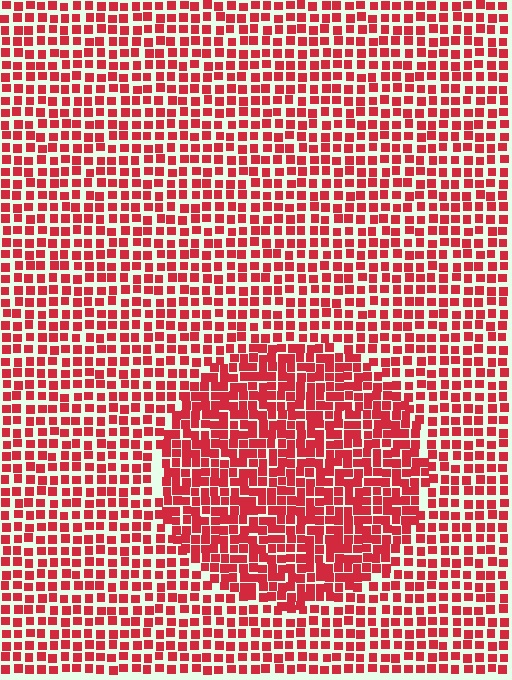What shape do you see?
I see a circle.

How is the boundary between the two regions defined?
The boundary is defined by a change in element density (approximately 1.5x ratio). All elements are the same color, size, and shape.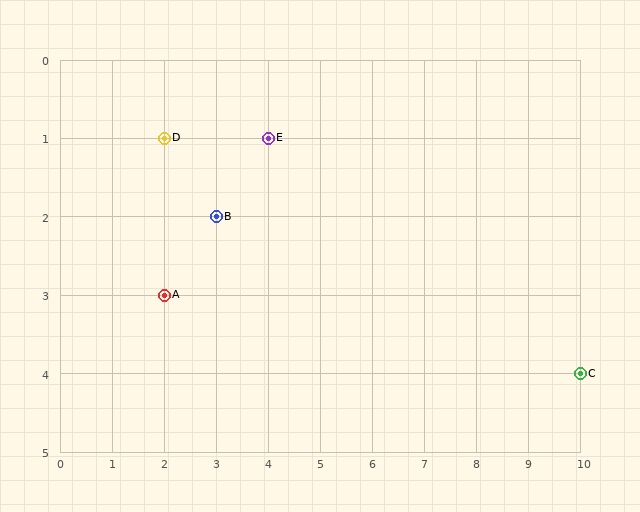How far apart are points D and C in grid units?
Points D and C are 8 columns and 3 rows apart (about 8.5 grid units diagonally).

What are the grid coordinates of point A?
Point A is at grid coordinates (2, 3).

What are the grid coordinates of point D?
Point D is at grid coordinates (2, 1).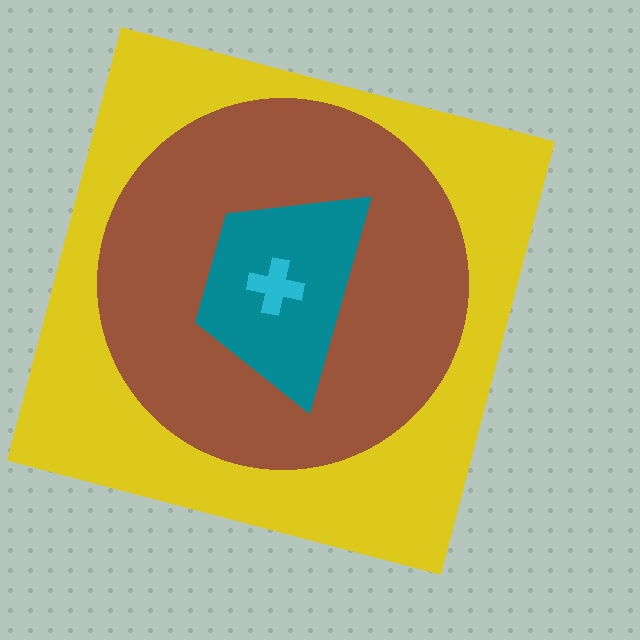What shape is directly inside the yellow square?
The brown circle.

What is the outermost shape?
The yellow square.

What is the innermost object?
The cyan cross.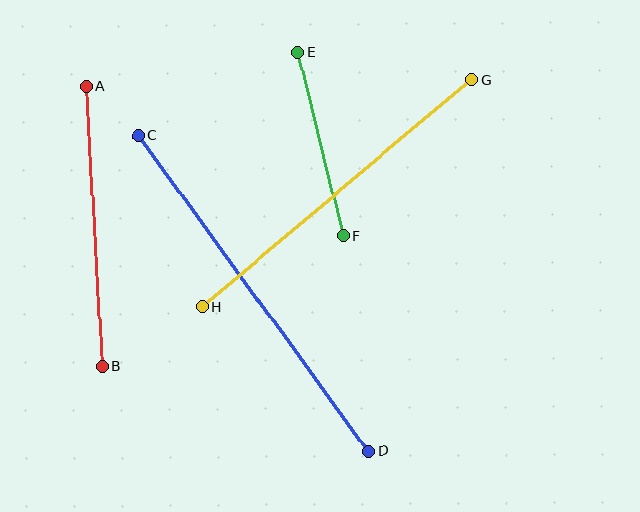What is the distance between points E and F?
The distance is approximately 189 pixels.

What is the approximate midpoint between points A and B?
The midpoint is at approximately (94, 226) pixels.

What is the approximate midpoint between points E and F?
The midpoint is at approximately (321, 144) pixels.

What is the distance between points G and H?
The distance is approximately 352 pixels.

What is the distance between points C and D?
The distance is approximately 390 pixels.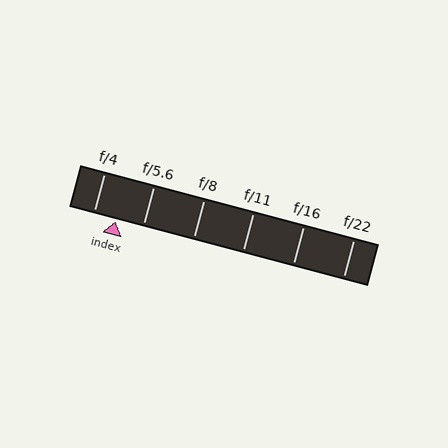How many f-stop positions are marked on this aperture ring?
There are 6 f-stop positions marked.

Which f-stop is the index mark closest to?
The index mark is closest to f/4.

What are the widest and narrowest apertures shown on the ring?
The widest aperture shown is f/4 and the narrowest is f/22.